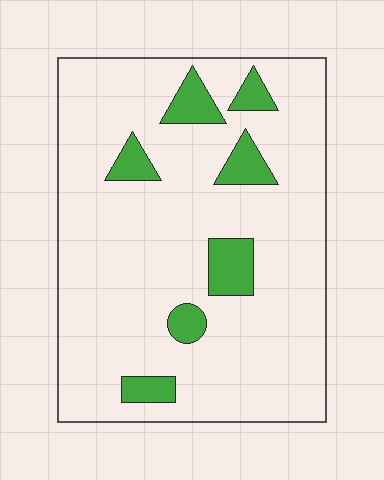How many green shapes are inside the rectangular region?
7.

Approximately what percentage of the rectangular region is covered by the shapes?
Approximately 10%.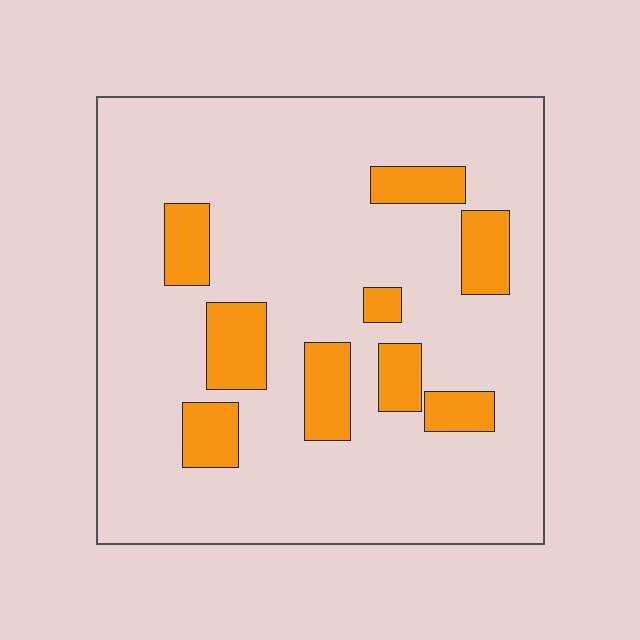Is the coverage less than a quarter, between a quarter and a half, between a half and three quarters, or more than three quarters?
Less than a quarter.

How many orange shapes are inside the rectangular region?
9.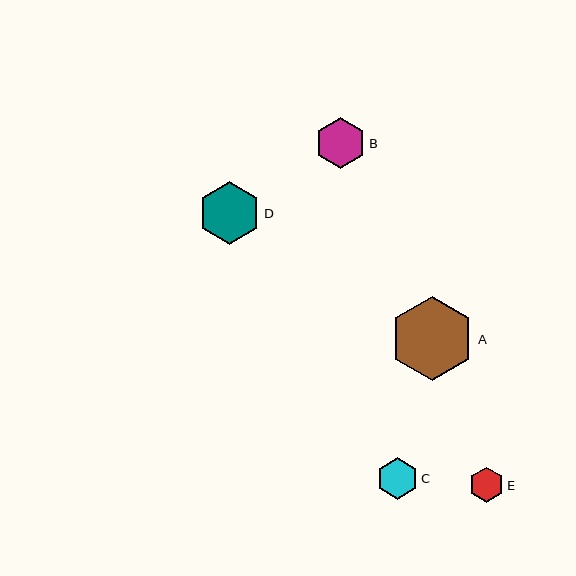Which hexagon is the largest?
Hexagon A is the largest with a size of approximately 84 pixels.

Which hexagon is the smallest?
Hexagon E is the smallest with a size of approximately 35 pixels.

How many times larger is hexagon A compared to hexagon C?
Hexagon A is approximately 2.0 times the size of hexagon C.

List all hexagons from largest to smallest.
From largest to smallest: A, D, B, C, E.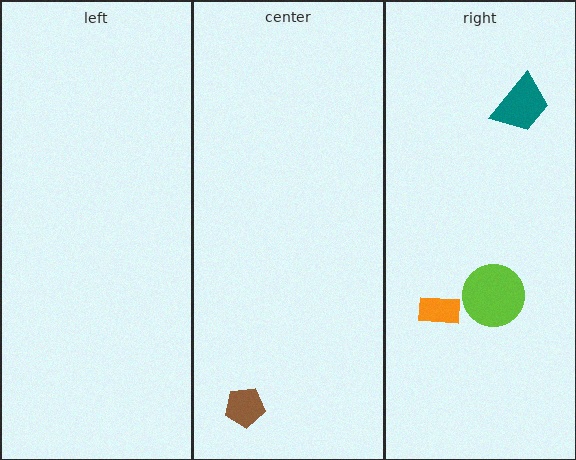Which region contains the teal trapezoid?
The right region.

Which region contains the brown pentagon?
The center region.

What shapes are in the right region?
The teal trapezoid, the lime circle, the orange rectangle.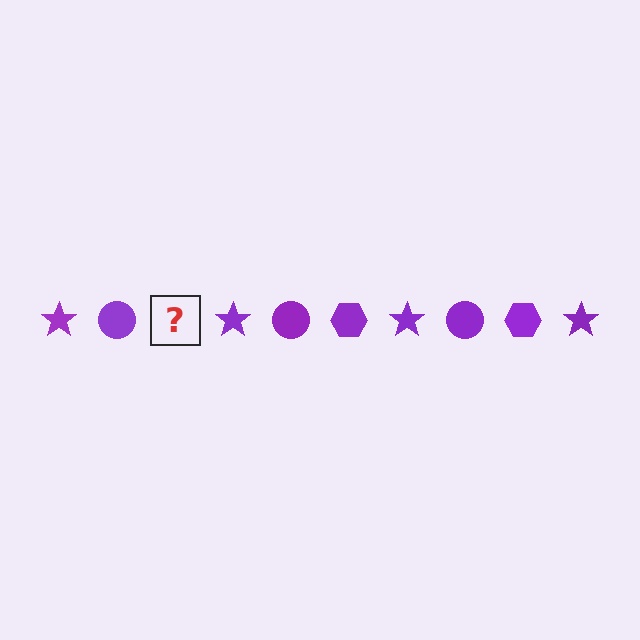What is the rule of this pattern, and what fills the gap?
The rule is that the pattern cycles through star, circle, hexagon shapes in purple. The gap should be filled with a purple hexagon.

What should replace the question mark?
The question mark should be replaced with a purple hexagon.